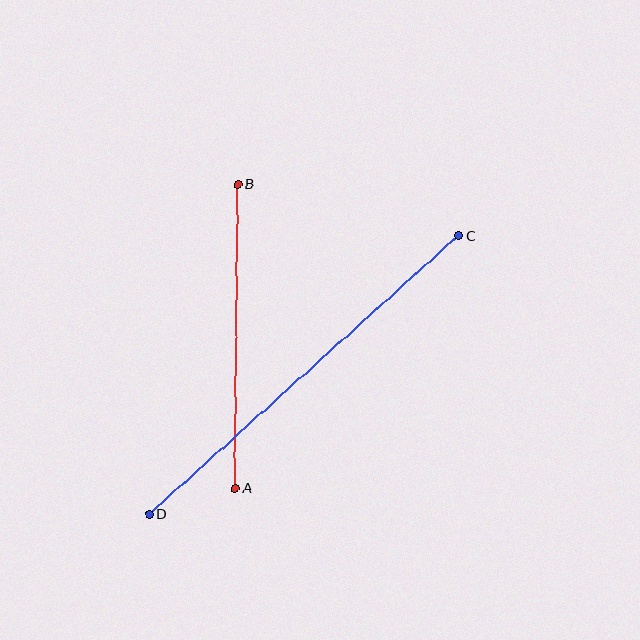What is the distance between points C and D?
The distance is approximately 416 pixels.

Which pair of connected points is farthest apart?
Points C and D are farthest apart.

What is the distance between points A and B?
The distance is approximately 304 pixels.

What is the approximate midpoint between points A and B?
The midpoint is at approximately (236, 336) pixels.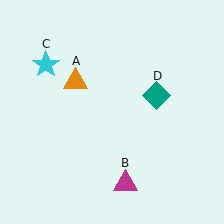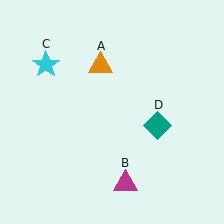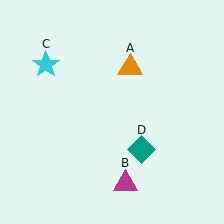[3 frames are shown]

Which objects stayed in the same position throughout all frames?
Magenta triangle (object B) and cyan star (object C) remained stationary.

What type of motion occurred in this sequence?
The orange triangle (object A), teal diamond (object D) rotated clockwise around the center of the scene.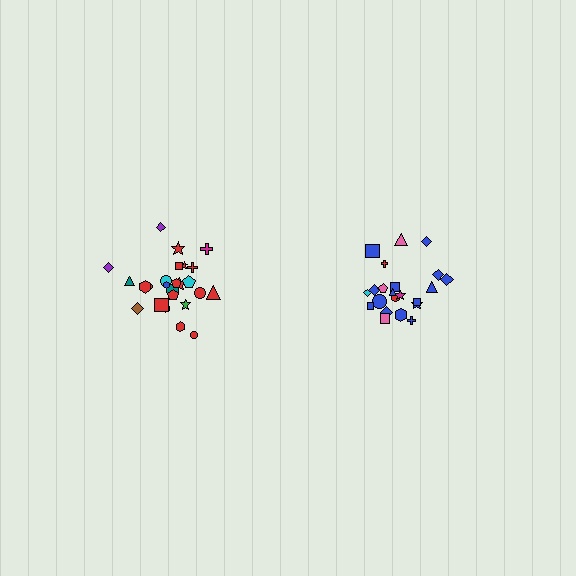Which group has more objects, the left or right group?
The left group.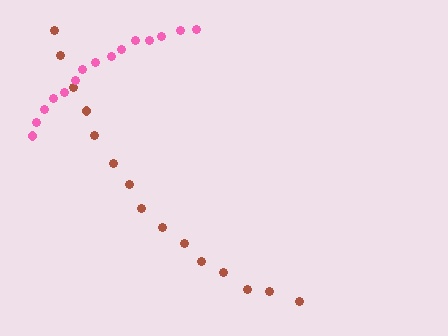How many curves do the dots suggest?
There are 2 distinct paths.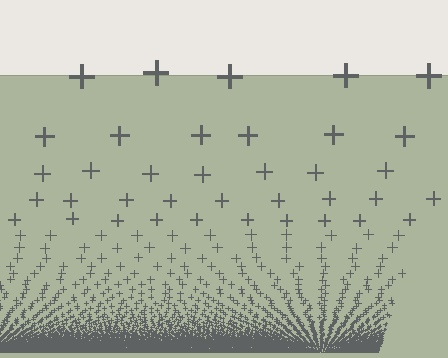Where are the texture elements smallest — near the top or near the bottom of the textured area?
Near the bottom.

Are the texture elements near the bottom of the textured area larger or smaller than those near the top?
Smaller. The gradient is inverted — elements near the bottom are smaller and denser.